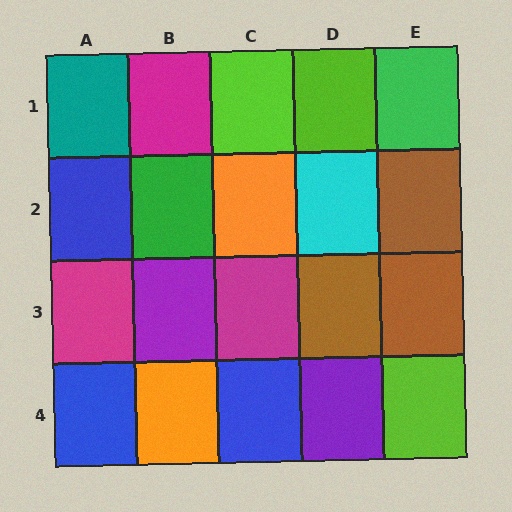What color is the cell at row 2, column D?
Cyan.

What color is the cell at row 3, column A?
Magenta.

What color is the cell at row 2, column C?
Orange.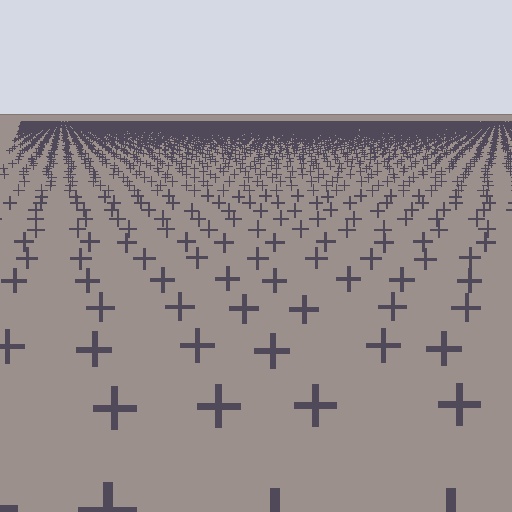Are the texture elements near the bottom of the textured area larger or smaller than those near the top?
Larger. Near the bottom, elements are closer to the viewer and appear at a bigger on-screen size.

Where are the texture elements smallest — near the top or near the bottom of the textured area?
Near the top.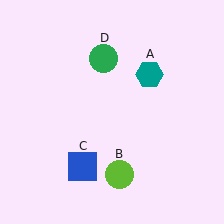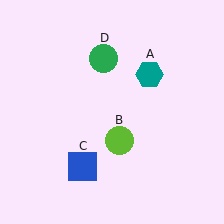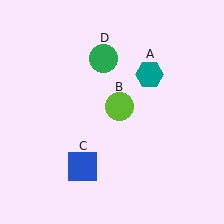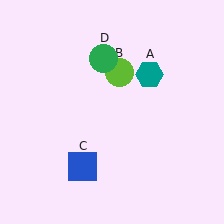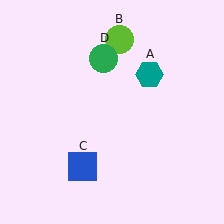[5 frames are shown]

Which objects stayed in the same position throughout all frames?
Teal hexagon (object A) and blue square (object C) and green circle (object D) remained stationary.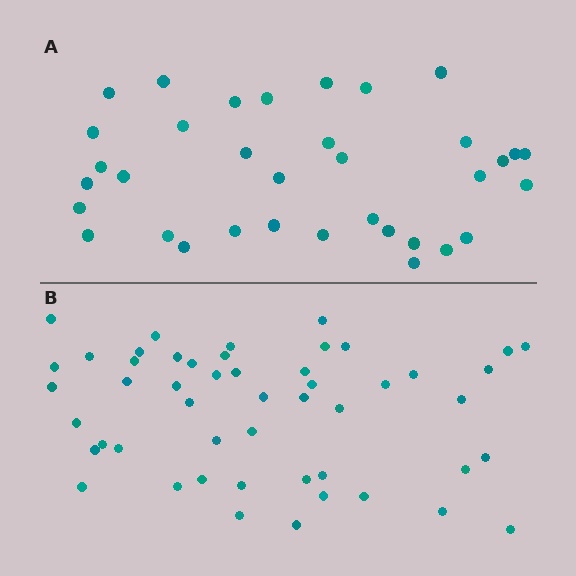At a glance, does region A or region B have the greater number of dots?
Region B (the bottom region) has more dots.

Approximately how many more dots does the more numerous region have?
Region B has approximately 15 more dots than region A.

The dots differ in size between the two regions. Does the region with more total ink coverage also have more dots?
No. Region A has more total ink coverage because its dots are larger, but region B actually contains more individual dots. Total area can be misleading — the number of items is what matters here.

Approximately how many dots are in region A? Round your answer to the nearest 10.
About 40 dots. (The exact count is 35, which rounds to 40.)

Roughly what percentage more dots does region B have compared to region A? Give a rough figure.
About 45% more.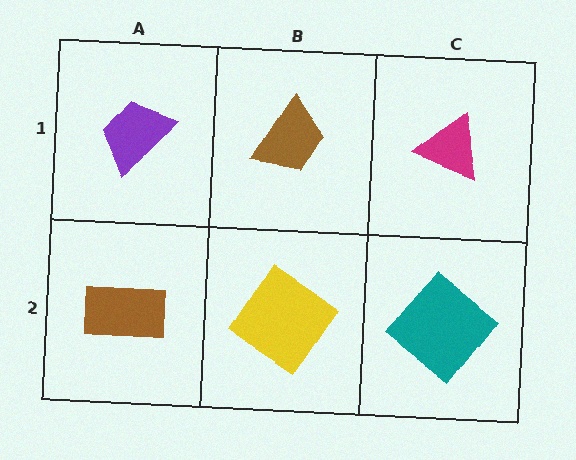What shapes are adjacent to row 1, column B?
A yellow diamond (row 2, column B), a purple trapezoid (row 1, column A), a magenta triangle (row 1, column C).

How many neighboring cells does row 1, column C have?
2.